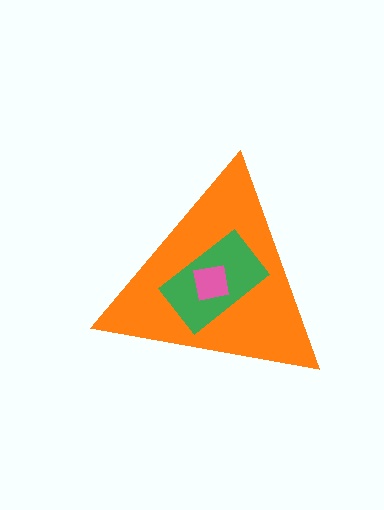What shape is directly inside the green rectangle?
The pink square.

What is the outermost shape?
The orange triangle.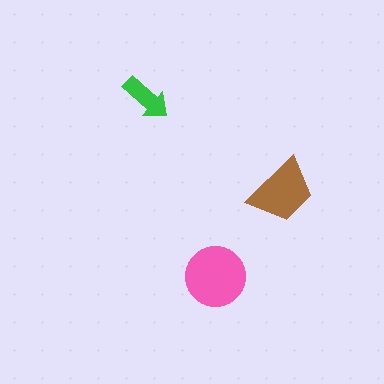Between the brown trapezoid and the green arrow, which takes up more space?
The brown trapezoid.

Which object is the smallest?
The green arrow.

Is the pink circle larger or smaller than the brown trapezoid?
Larger.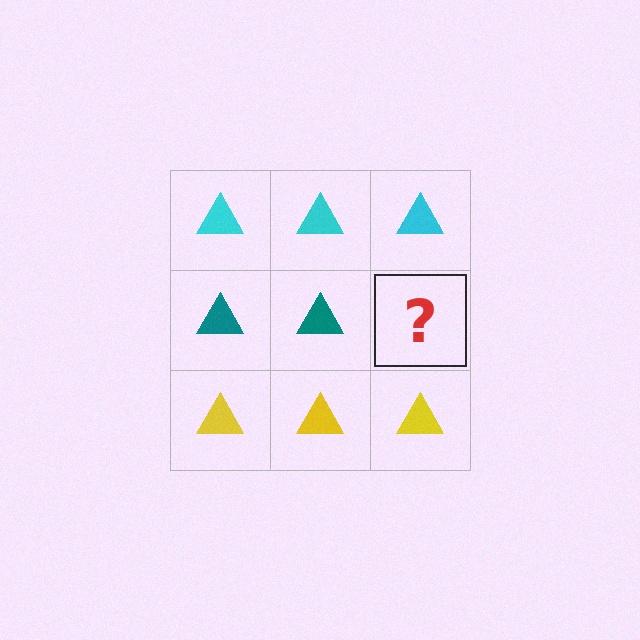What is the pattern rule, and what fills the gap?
The rule is that each row has a consistent color. The gap should be filled with a teal triangle.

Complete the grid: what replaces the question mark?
The question mark should be replaced with a teal triangle.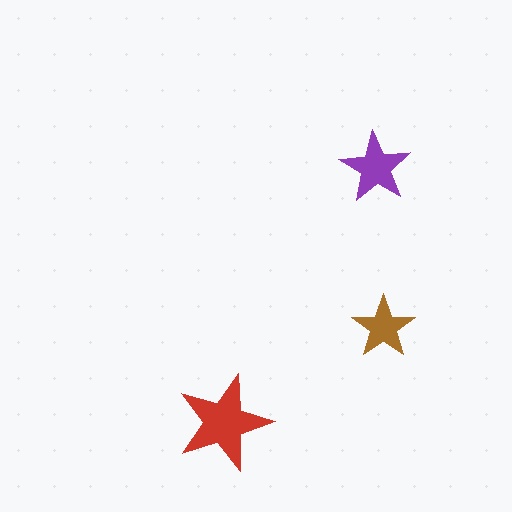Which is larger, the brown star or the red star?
The red one.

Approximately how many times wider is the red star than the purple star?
About 1.5 times wider.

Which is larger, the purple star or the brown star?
The purple one.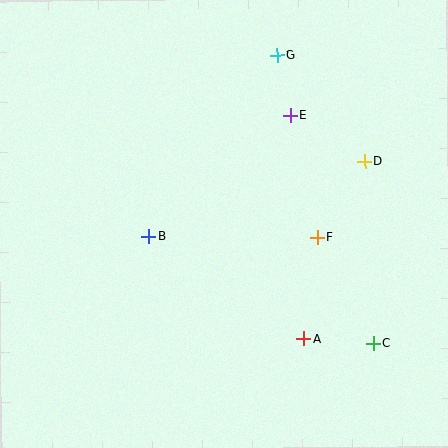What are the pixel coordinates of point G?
Point G is at (277, 55).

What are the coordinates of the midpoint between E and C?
The midpoint between E and C is at (332, 229).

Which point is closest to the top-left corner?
Point B is closest to the top-left corner.